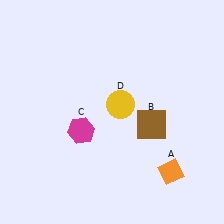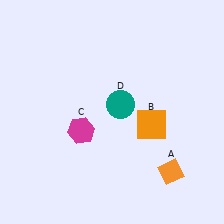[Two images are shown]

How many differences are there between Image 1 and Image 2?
There are 2 differences between the two images.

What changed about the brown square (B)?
In Image 1, B is brown. In Image 2, it changed to orange.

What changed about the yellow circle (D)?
In Image 1, D is yellow. In Image 2, it changed to teal.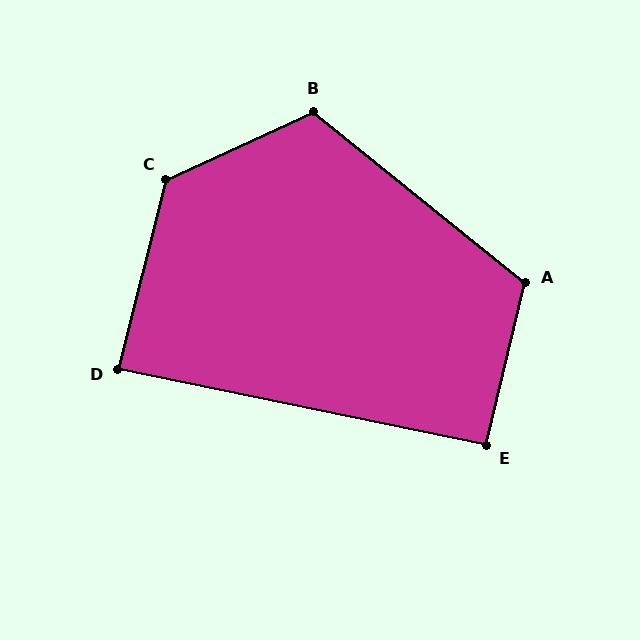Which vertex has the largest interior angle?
C, at approximately 129 degrees.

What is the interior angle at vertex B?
Approximately 116 degrees (obtuse).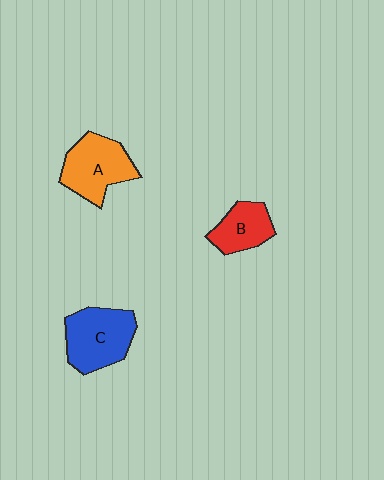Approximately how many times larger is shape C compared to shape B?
Approximately 1.5 times.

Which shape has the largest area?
Shape C (blue).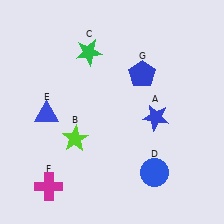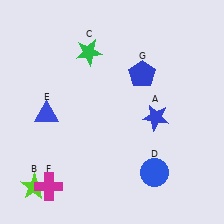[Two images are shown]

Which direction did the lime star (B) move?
The lime star (B) moved down.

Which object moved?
The lime star (B) moved down.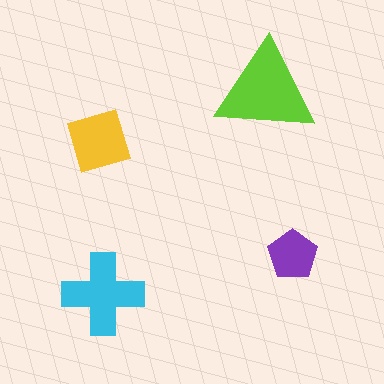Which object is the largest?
The lime triangle.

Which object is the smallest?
The purple pentagon.